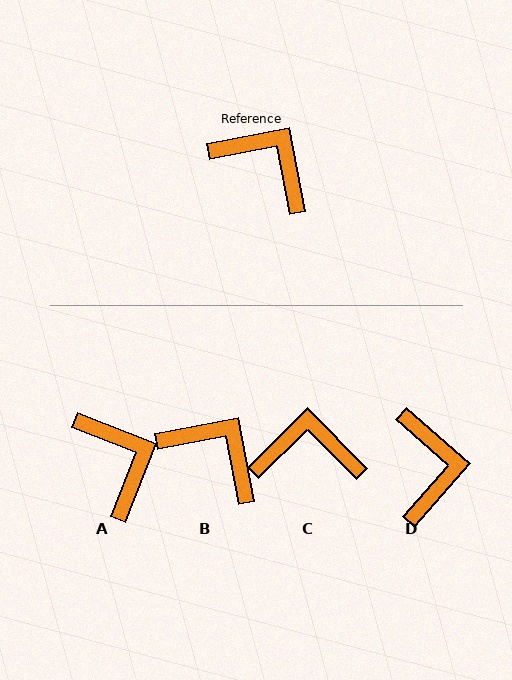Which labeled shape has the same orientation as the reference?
B.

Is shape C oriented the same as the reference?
No, it is off by about 34 degrees.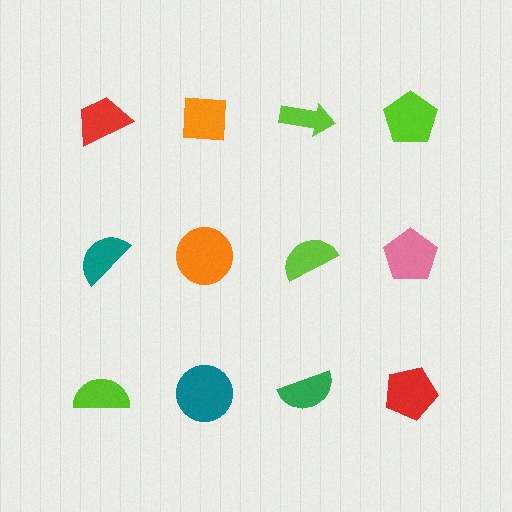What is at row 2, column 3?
A lime semicircle.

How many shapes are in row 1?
4 shapes.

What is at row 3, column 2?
A teal circle.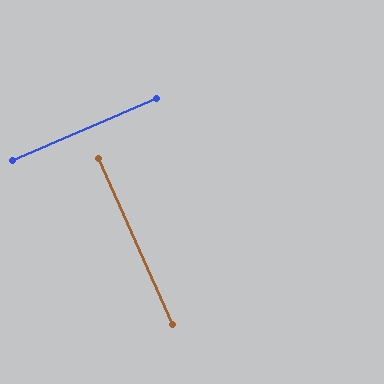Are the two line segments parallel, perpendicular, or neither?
Perpendicular — they meet at approximately 89°.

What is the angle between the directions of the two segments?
Approximately 89 degrees.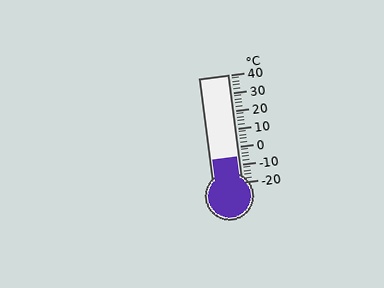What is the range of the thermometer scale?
The thermometer scale ranges from -20°C to 40°C.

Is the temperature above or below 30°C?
The temperature is below 30°C.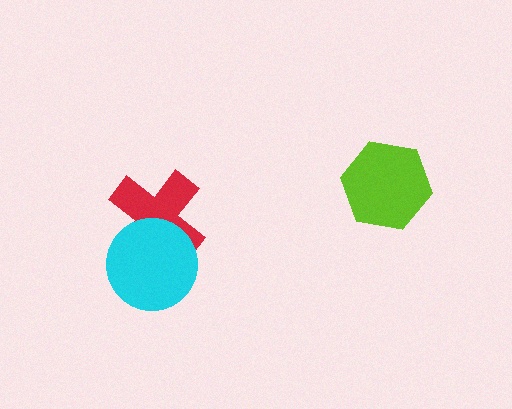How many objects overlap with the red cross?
1 object overlaps with the red cross.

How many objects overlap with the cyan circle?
1 object overlaps with the cyan circle.